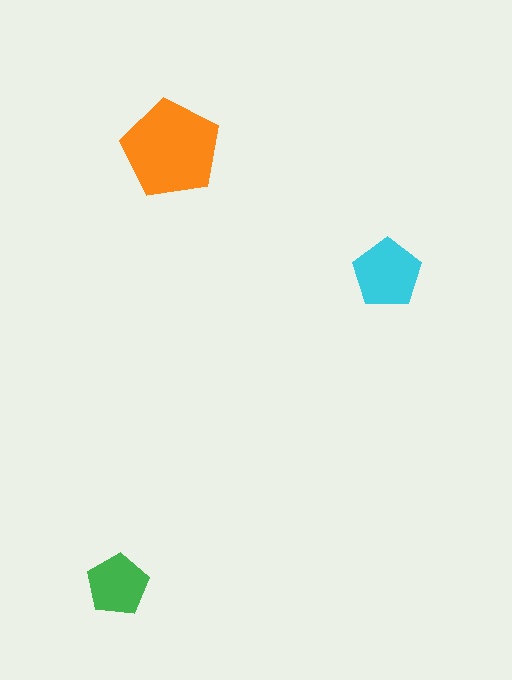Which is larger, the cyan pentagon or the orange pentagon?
The orange one.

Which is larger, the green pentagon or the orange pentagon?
The orange one.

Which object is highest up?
The orange pentagon is topmost.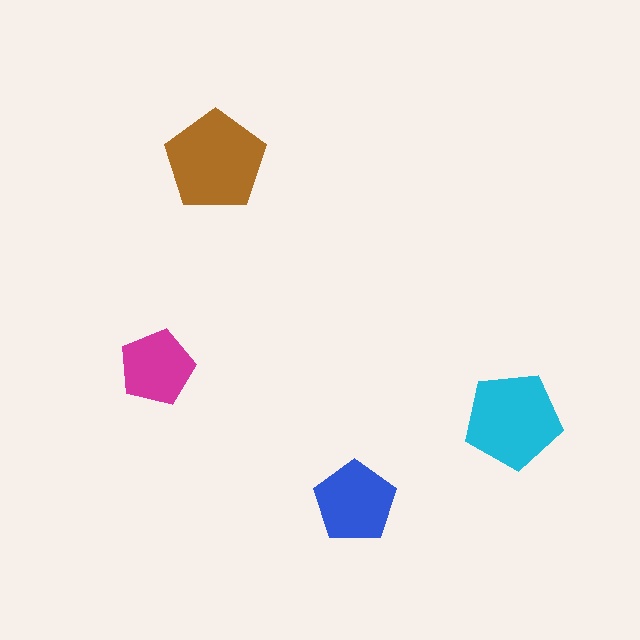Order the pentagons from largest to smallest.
the brown one, the cyan one, the blue one, the magenta one.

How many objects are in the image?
There are 4 objects in the image.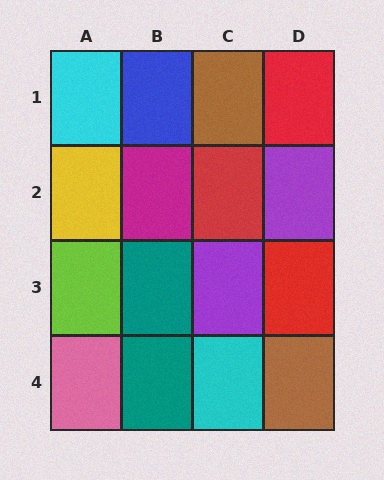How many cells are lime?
1 cell is lime.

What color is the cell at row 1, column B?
Blue.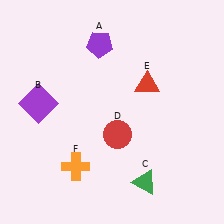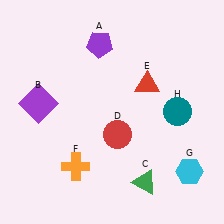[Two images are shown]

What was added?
A cyan hexagon (G), a teal circle (H) were added in Image 2.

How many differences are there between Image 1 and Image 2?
There are 2 differences between the two images.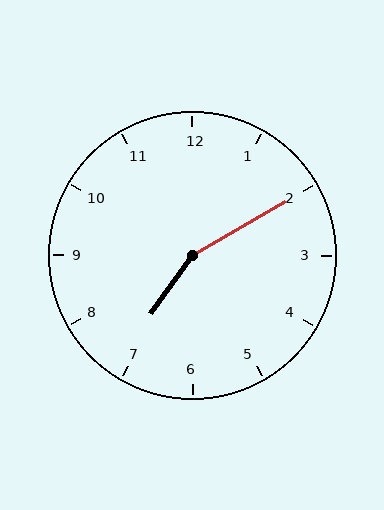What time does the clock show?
7:10.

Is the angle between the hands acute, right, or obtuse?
It is obtuse.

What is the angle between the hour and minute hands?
Approximately 155 degrees.